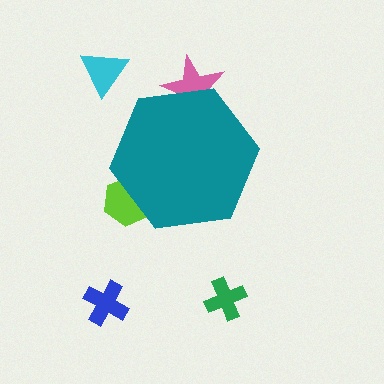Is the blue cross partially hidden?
No, the blue cross is fully visible.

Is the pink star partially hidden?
Yes, the pink star is partially hidden behind the teal hexagon.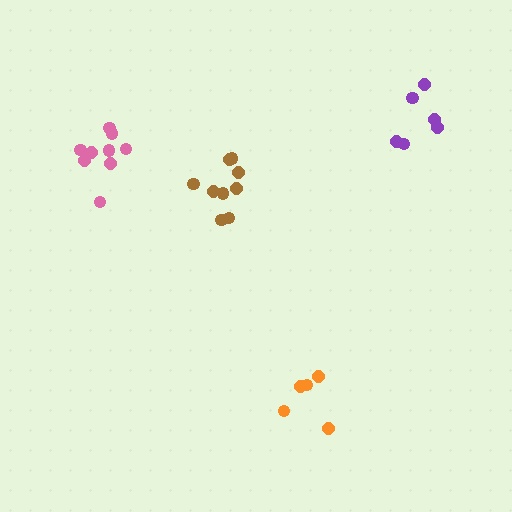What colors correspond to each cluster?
The clusters are colored: brown, purple, orange, pink.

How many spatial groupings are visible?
There are 4 spatial groupings.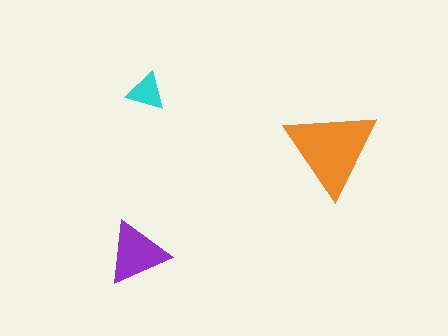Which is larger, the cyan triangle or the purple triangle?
The purple one.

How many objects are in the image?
There are 3 objects in the image.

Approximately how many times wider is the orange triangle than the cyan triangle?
About 2.5 times wider.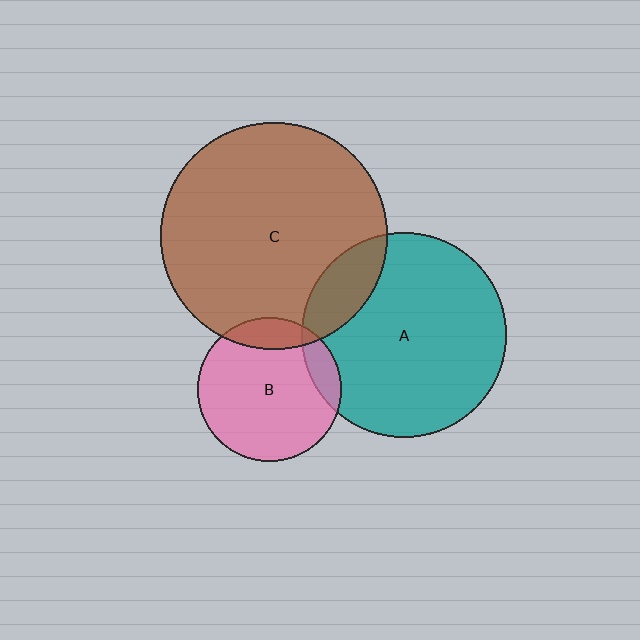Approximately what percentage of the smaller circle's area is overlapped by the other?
Approximately 15%.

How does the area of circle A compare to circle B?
Approximately 2.0 times.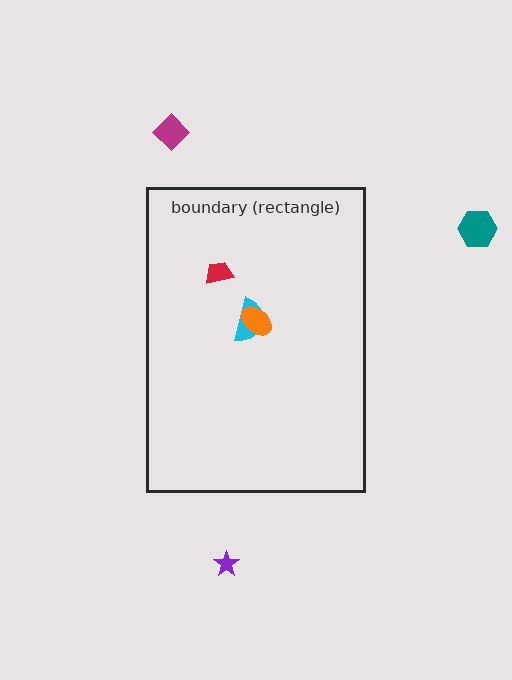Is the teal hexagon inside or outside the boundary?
Outside.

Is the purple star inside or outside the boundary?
Outside.